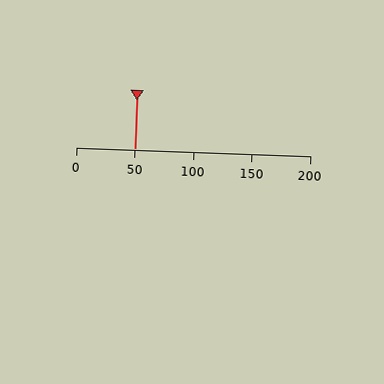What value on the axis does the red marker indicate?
The marker indicates approximately 50.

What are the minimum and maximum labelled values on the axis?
The axis runs from 0 to 200.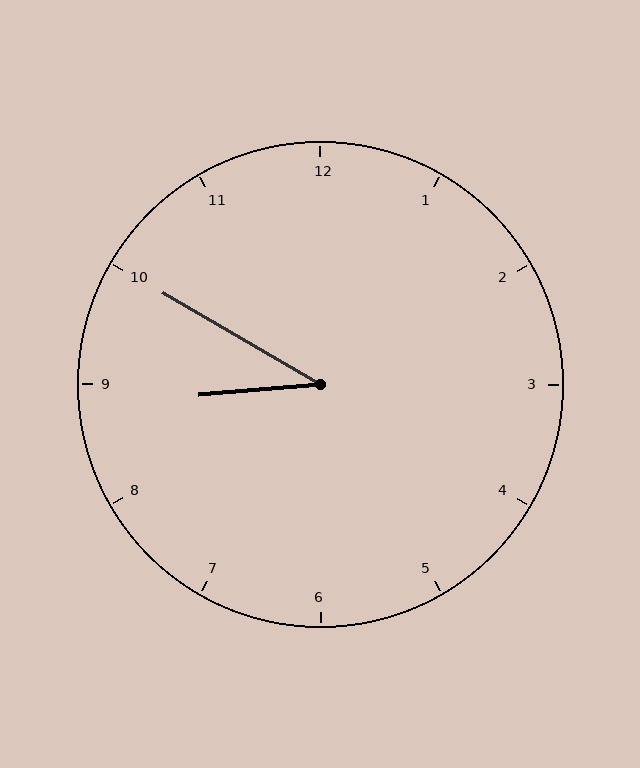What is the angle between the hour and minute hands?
Approximately 35 degrees.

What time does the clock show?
8:50.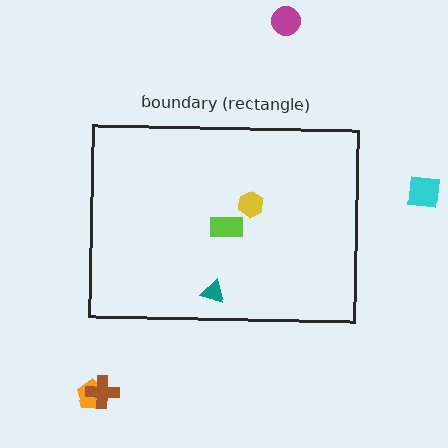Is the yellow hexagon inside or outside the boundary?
Inside.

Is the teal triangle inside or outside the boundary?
Inside.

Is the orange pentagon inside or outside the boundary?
Outside.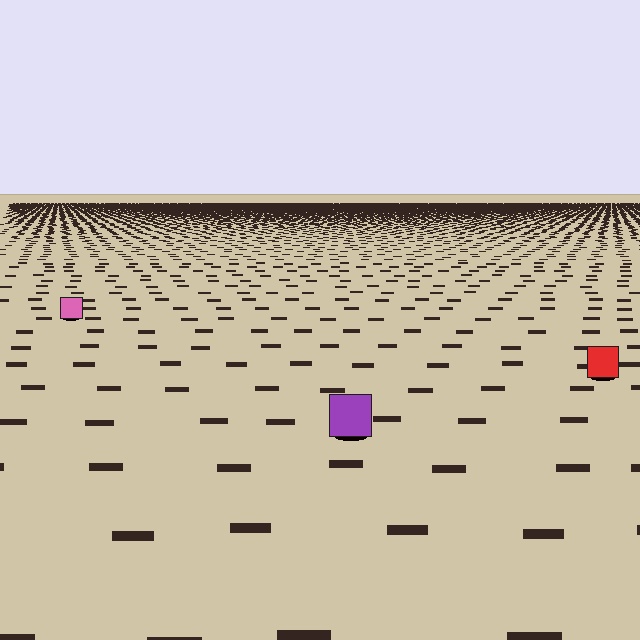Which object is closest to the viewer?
The purple square is closest. The texture marks near it are larger and more spread out.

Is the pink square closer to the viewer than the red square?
No. The red square is closer — you can tell from the texture gradient: the ground texture is coarser near it.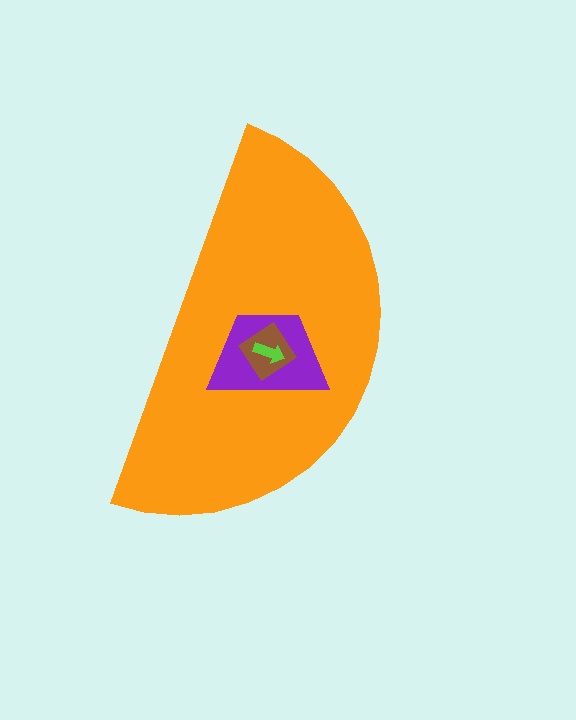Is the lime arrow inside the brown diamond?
Yes.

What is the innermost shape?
The lime arrow.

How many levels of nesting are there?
4.